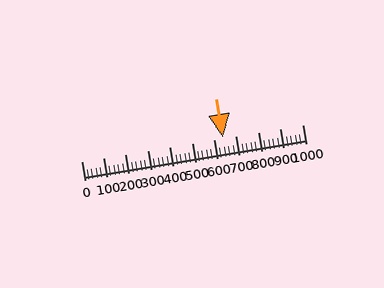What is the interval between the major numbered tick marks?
The major tick marks are spaced 100 units apart.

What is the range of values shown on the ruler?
The ruler shows values from 0 to 1000.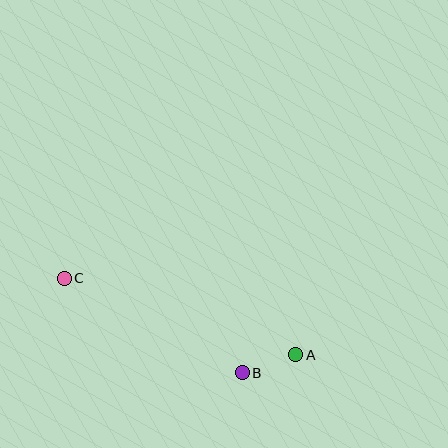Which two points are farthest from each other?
Points A and C are farthest from each other.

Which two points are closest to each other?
Points A and B are closest to each other.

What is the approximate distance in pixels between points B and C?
The distance between B and C is approximately 202 pixels.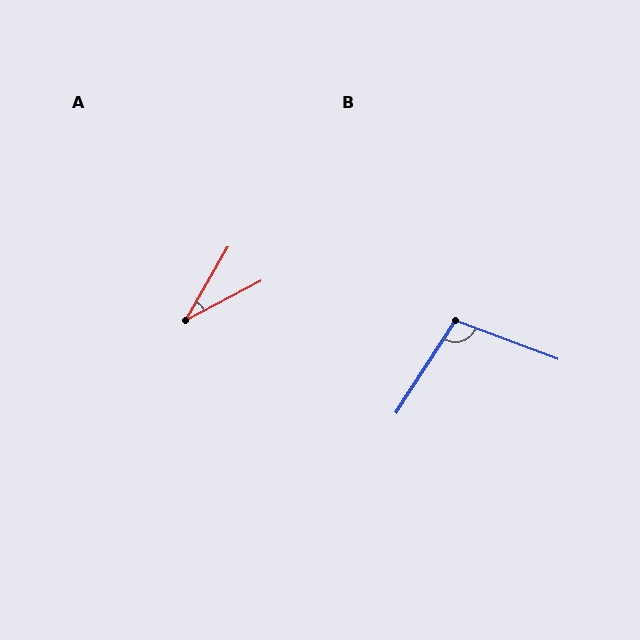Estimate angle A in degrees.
Approximately 33 degrees.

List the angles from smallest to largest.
A (33°), B (102°).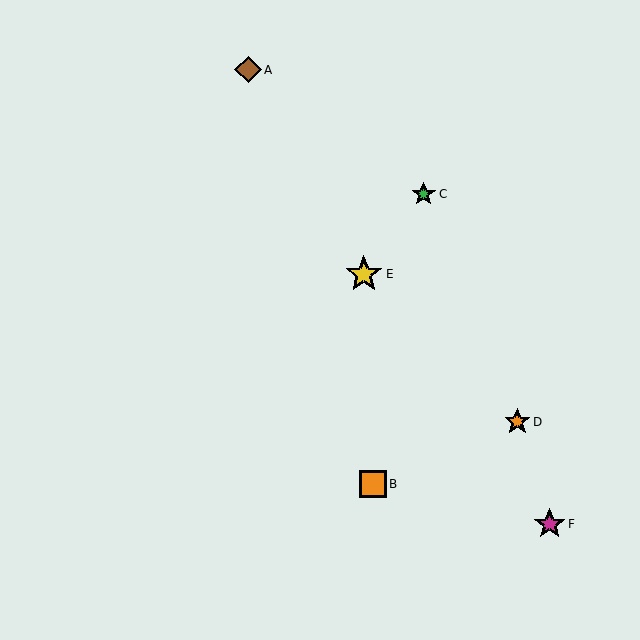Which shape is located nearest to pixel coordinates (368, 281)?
The yellow star (labeled E) at (364, 274) is nearest to that location.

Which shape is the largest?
The yellow star (labeled E) is the largest.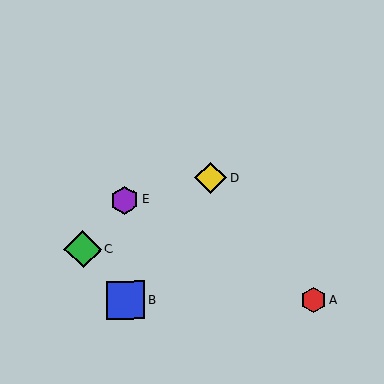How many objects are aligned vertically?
2 objects (B, E) are aligned vertically.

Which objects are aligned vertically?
Objects B, E are aligned vertically.